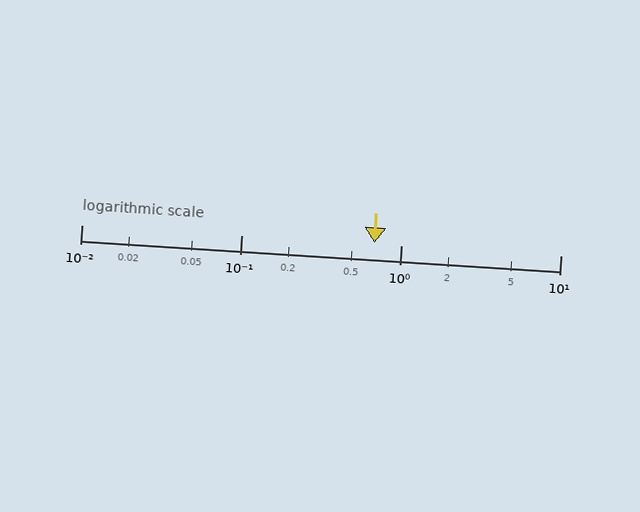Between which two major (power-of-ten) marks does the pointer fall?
The pointer is between 0.1 and 1.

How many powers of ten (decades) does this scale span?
The scale spans 3 decades, from 0.01 to 10.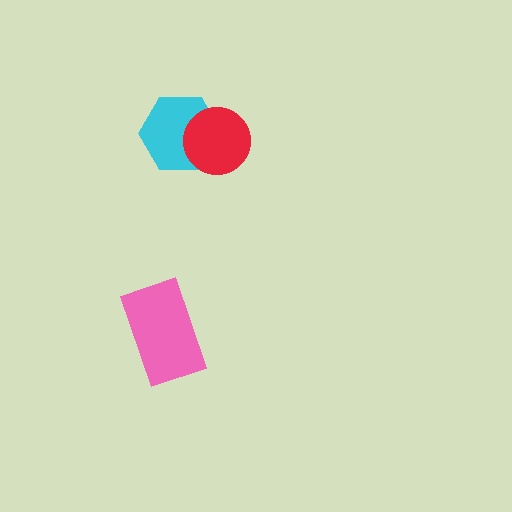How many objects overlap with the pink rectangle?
0 objects overlap with the pink rectangle.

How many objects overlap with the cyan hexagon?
1 object overlaps with the cyan hexagon.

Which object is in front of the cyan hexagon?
The red circle is in front of the cyan hexagon.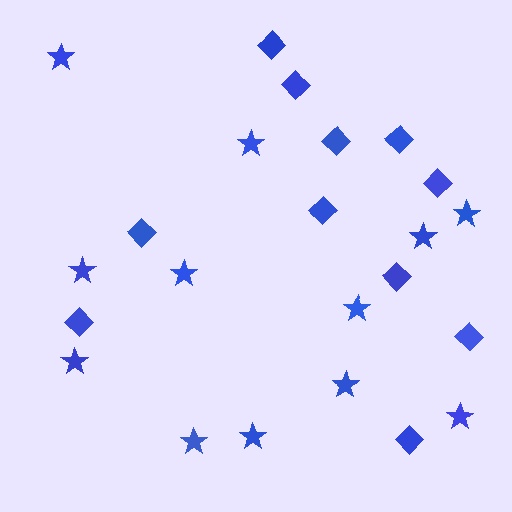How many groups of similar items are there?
There are 2 groups: one group of stars (12) and one group of diamonds (11).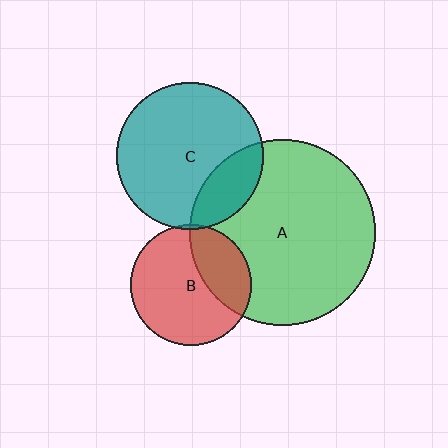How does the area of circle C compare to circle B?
Approximately 1.5 times.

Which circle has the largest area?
Circle A (green).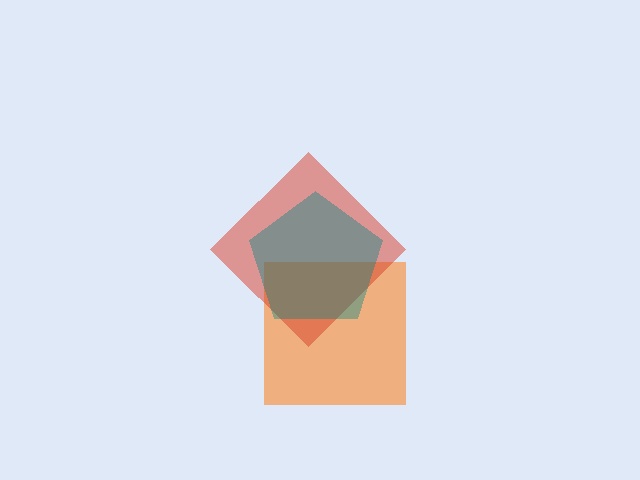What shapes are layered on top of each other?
The layered shapes are: an orange square, a red diamond, a teal pentagon.